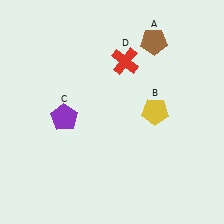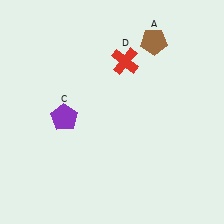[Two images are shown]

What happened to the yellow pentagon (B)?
The yellow pentagon (B) was removed in Image 2. It was in the top-right area of Image 1.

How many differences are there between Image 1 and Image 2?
There is 1 difference between the two images.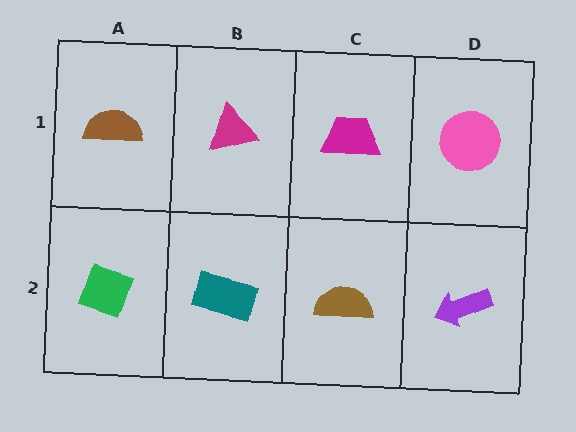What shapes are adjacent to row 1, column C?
A brown semicircle (row 2, column C), a magenta triangle (row 1, column B), a pink circle (row 1, column D).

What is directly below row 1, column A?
A green diamond.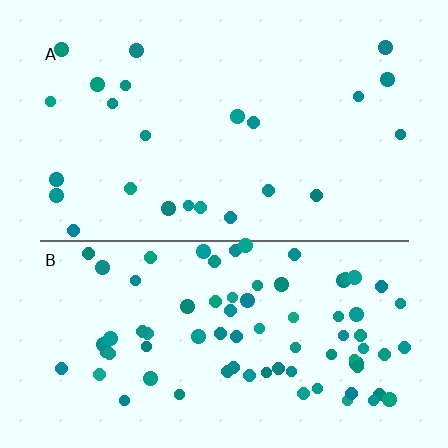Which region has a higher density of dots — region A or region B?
B (the bottom).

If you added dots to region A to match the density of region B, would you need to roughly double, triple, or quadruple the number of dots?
Approximately triple.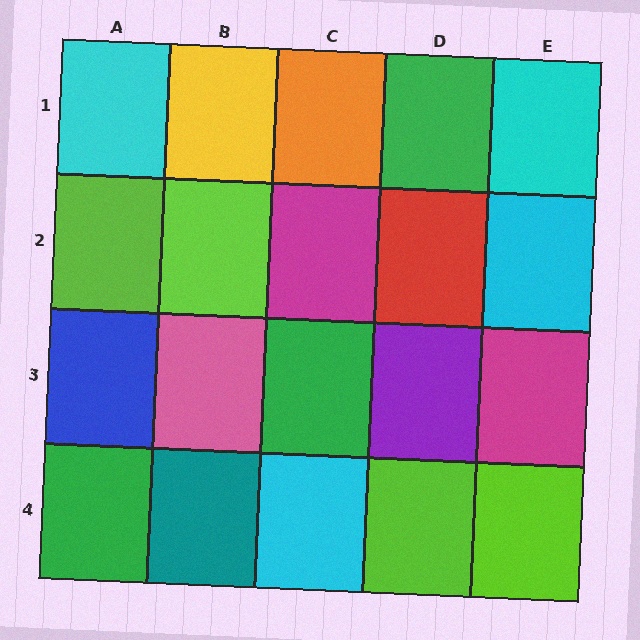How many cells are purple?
1 cell is purple.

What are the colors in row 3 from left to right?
Blue, pink, green, purple, magenta.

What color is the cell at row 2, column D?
Red.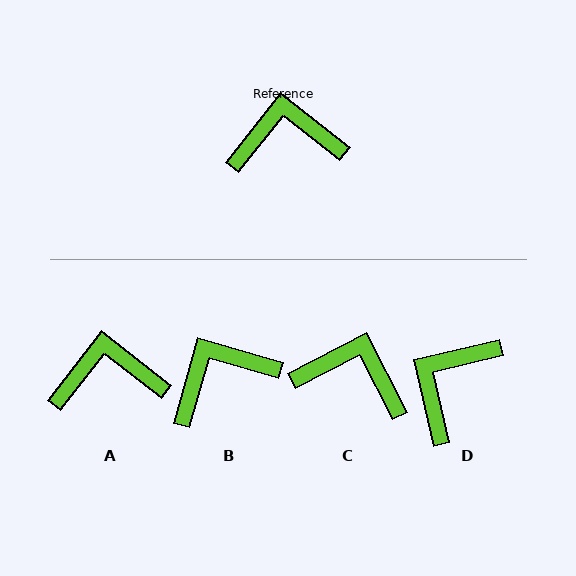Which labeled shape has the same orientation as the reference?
A.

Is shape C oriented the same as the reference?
No, it is off by about 25 degrees.